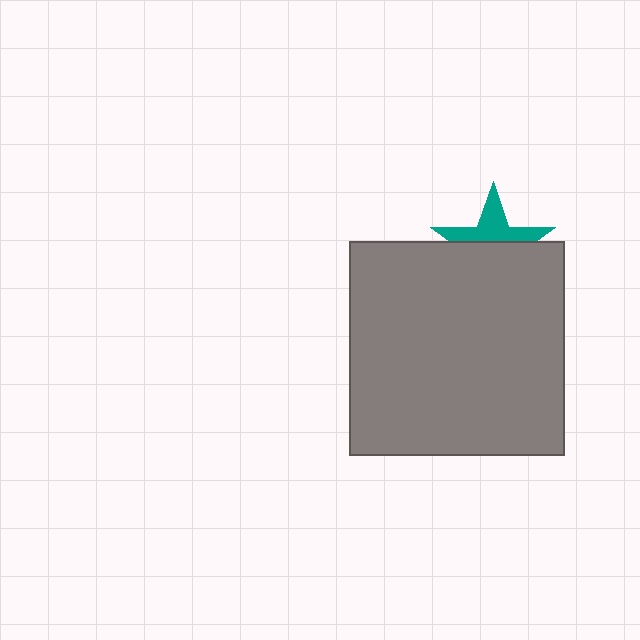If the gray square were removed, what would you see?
You would see the complete teal star.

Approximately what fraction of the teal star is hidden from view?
Roughly 56% of the teal star is hidden behind the gray square.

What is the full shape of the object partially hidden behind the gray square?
The partially hidden object is a teal star.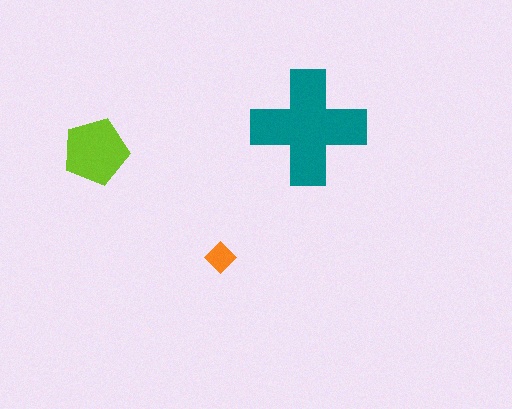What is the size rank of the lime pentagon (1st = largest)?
2nd.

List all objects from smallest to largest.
The orange diamond, the lime pentagon, the teal cross.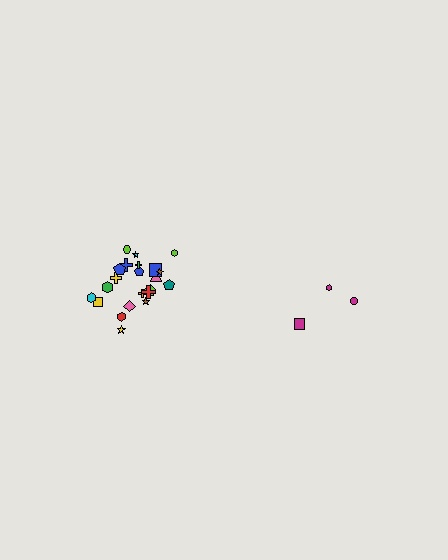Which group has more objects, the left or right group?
The left group.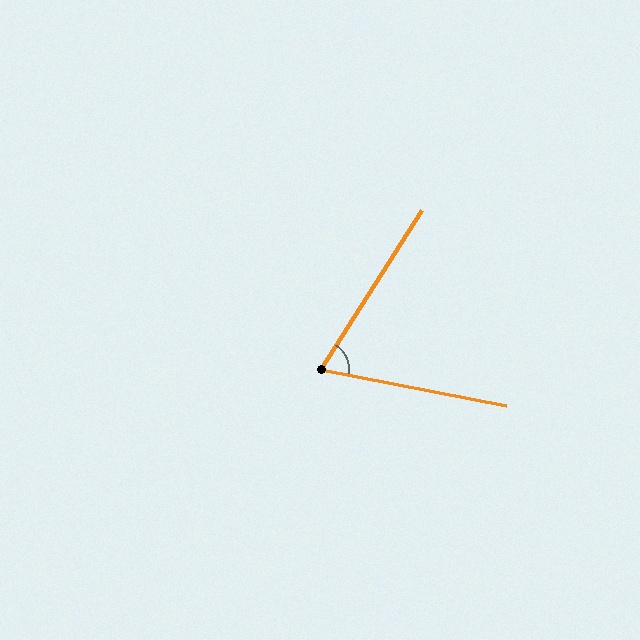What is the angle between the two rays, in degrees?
Approximately 68 degrees.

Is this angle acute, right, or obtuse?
It is acute.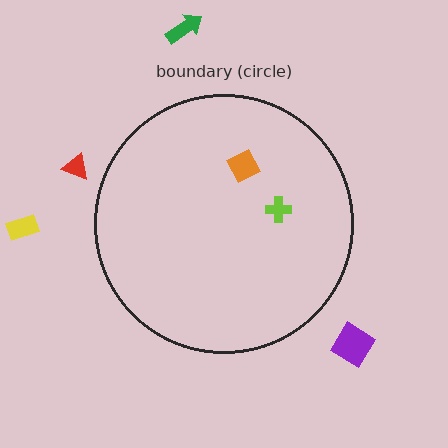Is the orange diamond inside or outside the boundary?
Inside.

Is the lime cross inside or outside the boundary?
Inside.